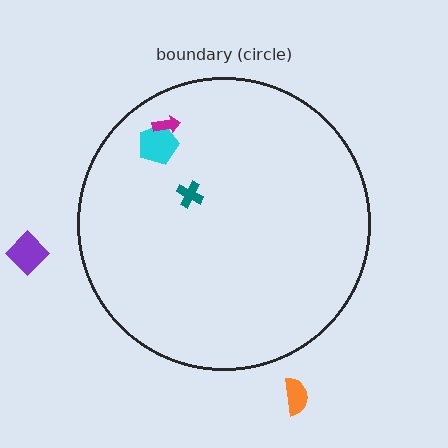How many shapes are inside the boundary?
3 inside, 2 outside.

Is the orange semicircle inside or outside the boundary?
Outside.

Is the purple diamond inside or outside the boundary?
Outside.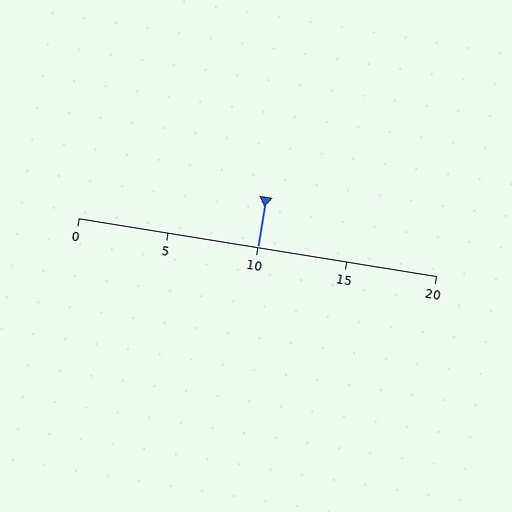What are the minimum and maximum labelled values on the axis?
The axis runs from 0 to 20.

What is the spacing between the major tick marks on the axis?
The major ticks are spaced 5 apart.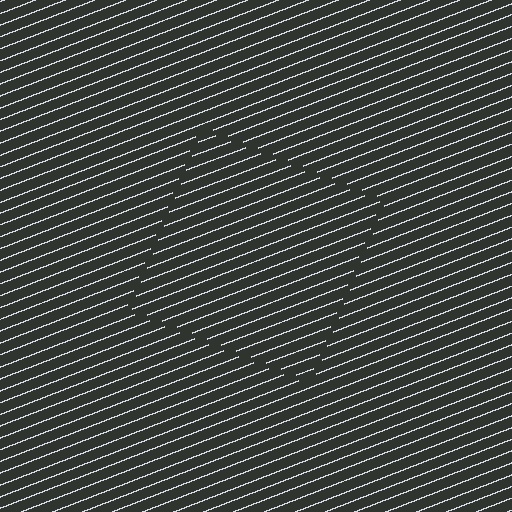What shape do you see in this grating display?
An illusory square. The interior of the shape contains the same grating, shifted by half a period — the contour is defined by the phase discontinuity where line-ends from the inner and outer gratings abut.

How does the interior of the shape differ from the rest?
The interior of the shape contains the same grating, shifted by half a period — the contour is defined by the phase discontinuity where line-ends from the inner and outer gratings abut.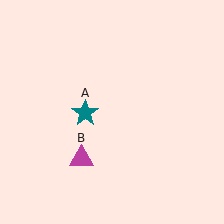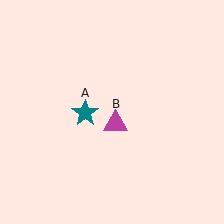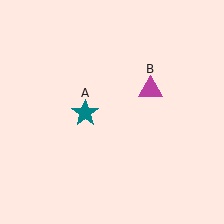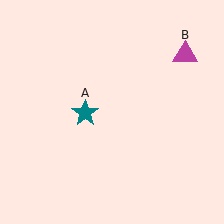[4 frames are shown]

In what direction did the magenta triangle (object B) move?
The magenta triangle (object B) moved up and to the right.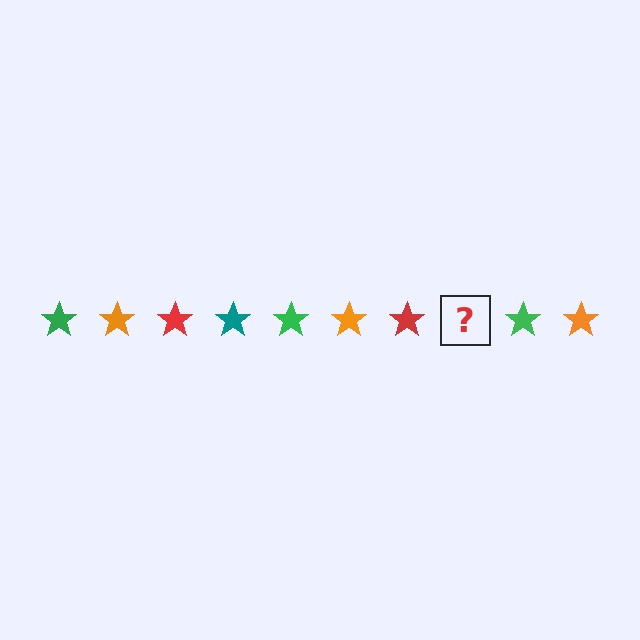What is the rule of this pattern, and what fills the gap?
The rule is that the pattern cycles through green, orange, red, teal stars. The gap should be filled with a teal star.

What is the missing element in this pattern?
The missing element is a teal star.